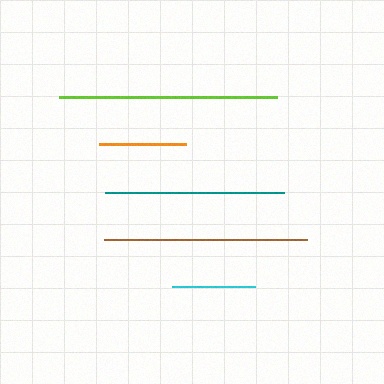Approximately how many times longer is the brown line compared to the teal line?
The brown line is approximately 1.1 times the length of the teal line.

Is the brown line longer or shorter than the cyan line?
The brown line is longer than the cyan line.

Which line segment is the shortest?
The cyan line is the shortest at approximately 84 pixels.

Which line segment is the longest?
The lime line is the longest at approximately 218 pixels.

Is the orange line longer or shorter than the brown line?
The brown line is longer than the orange line.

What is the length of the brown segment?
The brown segment is approximately 203 pixels long.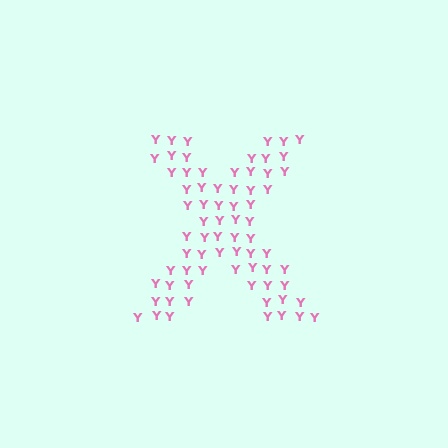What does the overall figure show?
The overall figure shows the letter X.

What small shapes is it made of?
It is made of small letter Y's.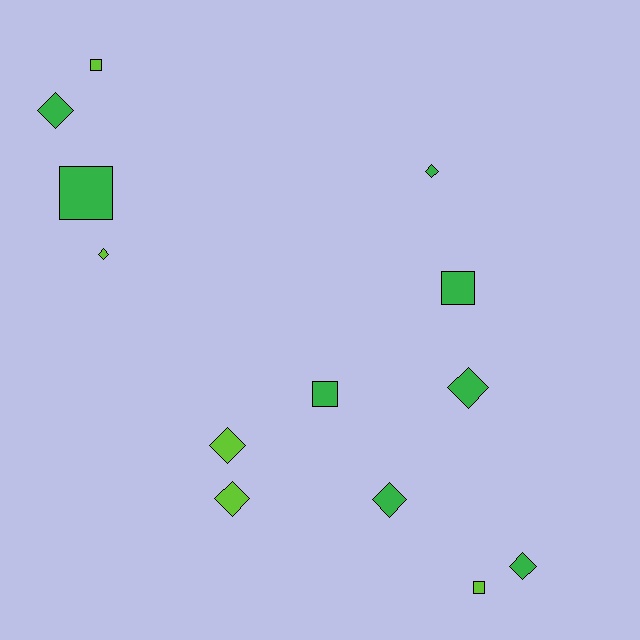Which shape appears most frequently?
Diamond, with 8 objects.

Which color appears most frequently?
Green, with 8 objects.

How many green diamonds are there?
There are 5 green diamonds.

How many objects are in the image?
There are 13 objects.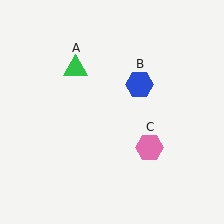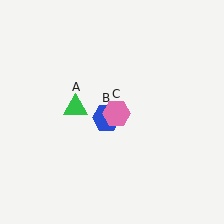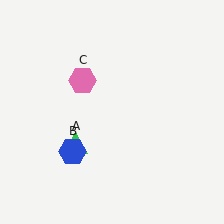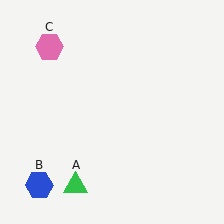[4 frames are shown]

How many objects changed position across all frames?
3 objects changed position: green triangle (object A), blue hexagon (object B), pink hexagon (object C).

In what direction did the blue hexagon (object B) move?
The blue hexagon (object B) moved down and to the left.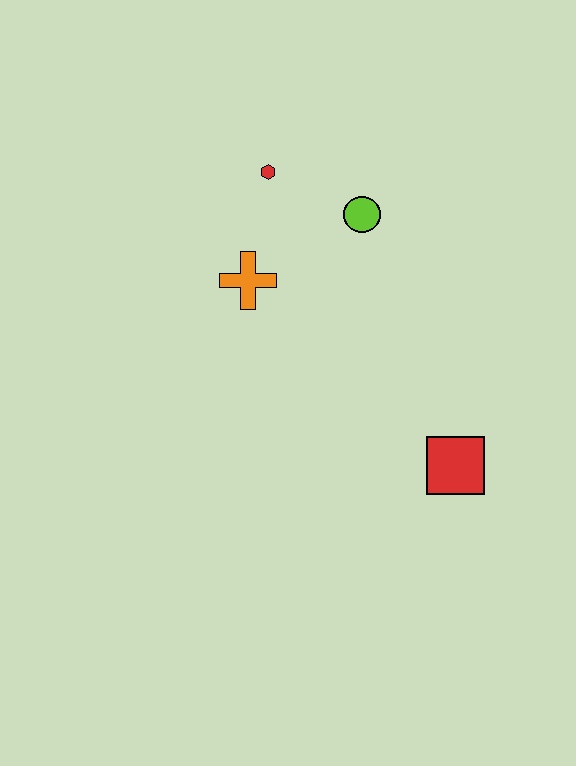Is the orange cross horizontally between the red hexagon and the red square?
No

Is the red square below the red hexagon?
Yes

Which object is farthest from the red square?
The red hexagon is farthest from the red square.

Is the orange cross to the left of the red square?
Yes